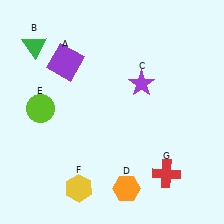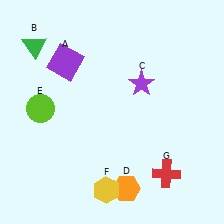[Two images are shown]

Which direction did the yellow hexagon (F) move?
The yellow hexagon (F) moved right.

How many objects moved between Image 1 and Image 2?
1 object moved between the two images.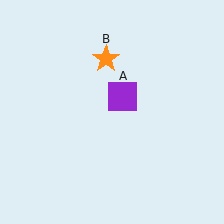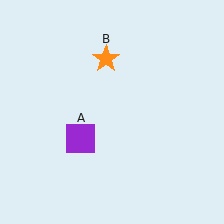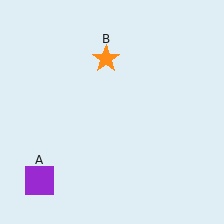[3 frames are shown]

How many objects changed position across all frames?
1 object changed position: purple square (object A).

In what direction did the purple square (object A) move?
The purple square (object A) moved down and to the left.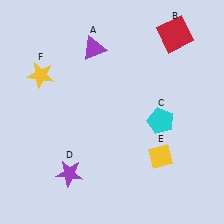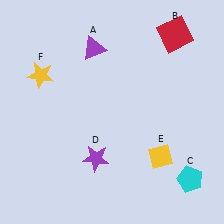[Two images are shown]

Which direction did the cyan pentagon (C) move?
The cyan pentagon (C) moved down.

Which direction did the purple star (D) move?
The purple star (D) moved right.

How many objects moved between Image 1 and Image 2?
2 objects moved between the two images.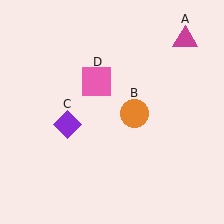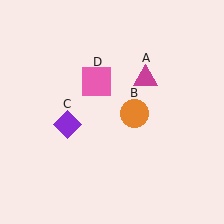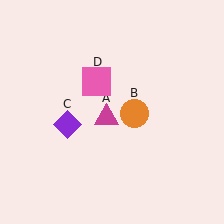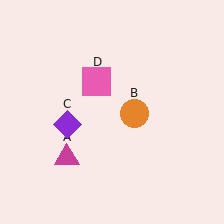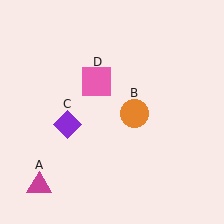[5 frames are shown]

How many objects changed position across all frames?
1 object changed position: magenta triangle (object A).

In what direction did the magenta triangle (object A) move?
The magenta triangle (object A) moved down and to the left.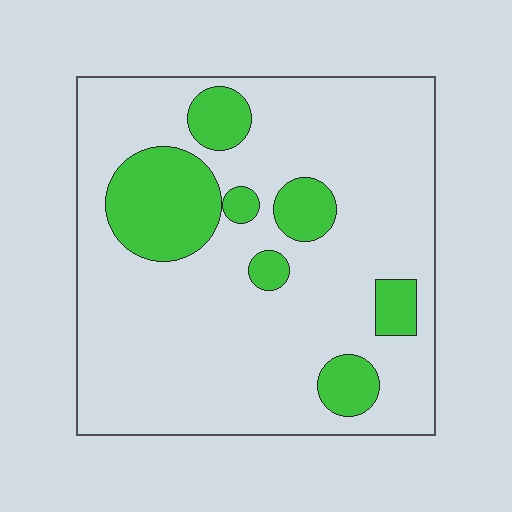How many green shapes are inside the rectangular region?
7.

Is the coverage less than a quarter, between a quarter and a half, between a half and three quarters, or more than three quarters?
Less than a quarter.